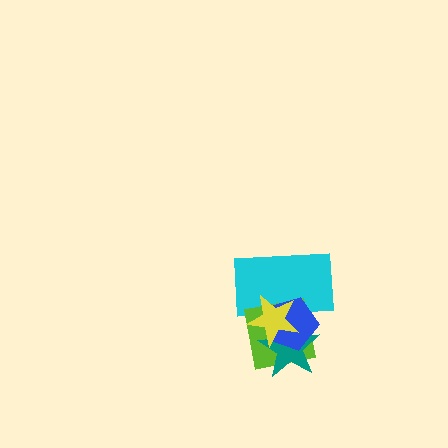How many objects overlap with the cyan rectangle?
4 objects overlap with the cyan rectangle.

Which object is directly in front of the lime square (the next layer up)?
The teal star is directly in front of the lime square.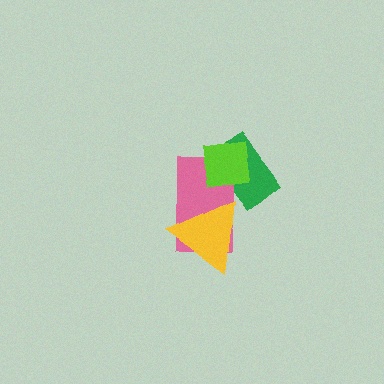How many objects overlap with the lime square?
2 objects overlap with the lime square.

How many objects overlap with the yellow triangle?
1 object overlaps with the yellow triangle.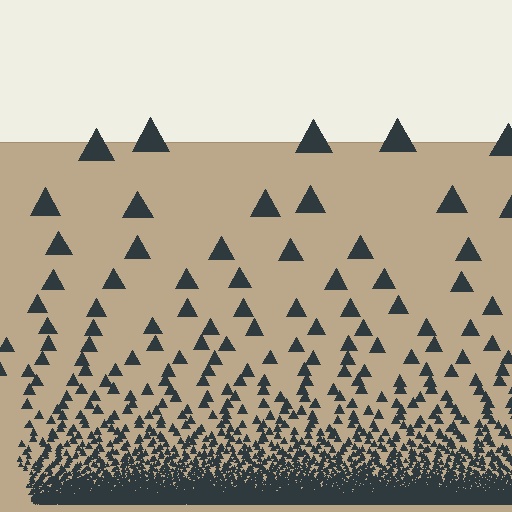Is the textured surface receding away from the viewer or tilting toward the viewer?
The surface appears to tilt toward the viewer. Texture elements get larger and sparser toward the top.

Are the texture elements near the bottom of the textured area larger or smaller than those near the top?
Smaller. The gradient is inverted — elements near the bottom are smaller and denser.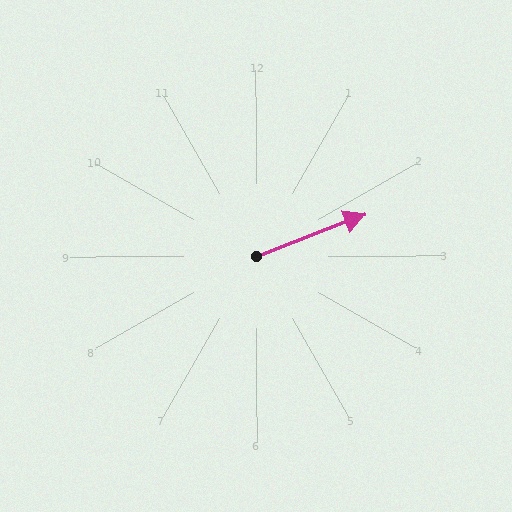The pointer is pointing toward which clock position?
Roughly 2 o'clock.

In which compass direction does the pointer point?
East.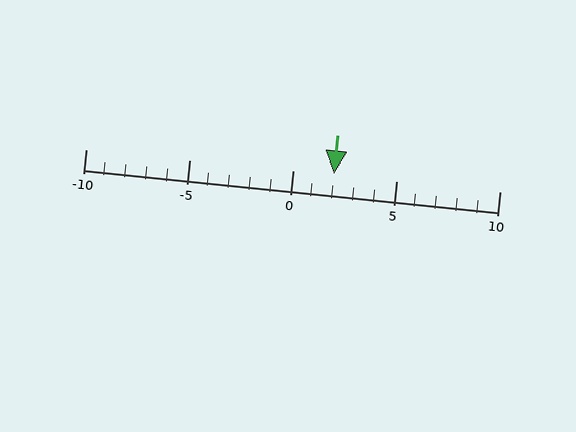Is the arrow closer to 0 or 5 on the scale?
The arrow is closer to 0.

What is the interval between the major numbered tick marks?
The major tick marks are spaced 5 units apart.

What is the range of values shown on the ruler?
The ruler shows values from -10 to 10.